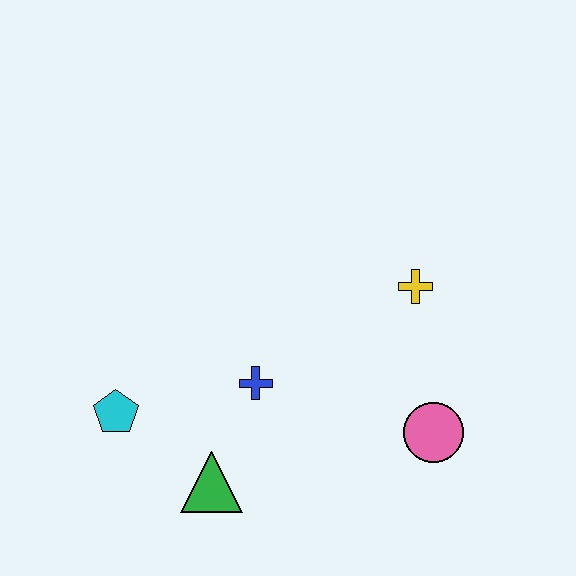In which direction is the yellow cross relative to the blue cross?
The yellow cross is to the right of the blue cross.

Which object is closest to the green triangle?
The blue cross is closest to the green triangle.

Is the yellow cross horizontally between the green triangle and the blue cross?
No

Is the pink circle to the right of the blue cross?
Yes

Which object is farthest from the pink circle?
The cyan pentagon is farthest from the pink circle.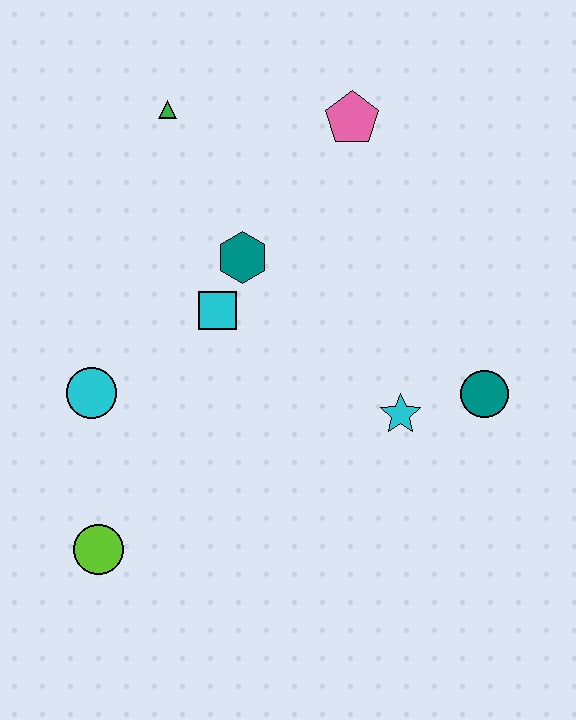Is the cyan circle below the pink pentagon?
Yes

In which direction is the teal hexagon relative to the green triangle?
The teal hexagon is below the green triangle.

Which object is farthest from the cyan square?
The teal circle is farthest from the cyan square.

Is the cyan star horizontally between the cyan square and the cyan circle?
No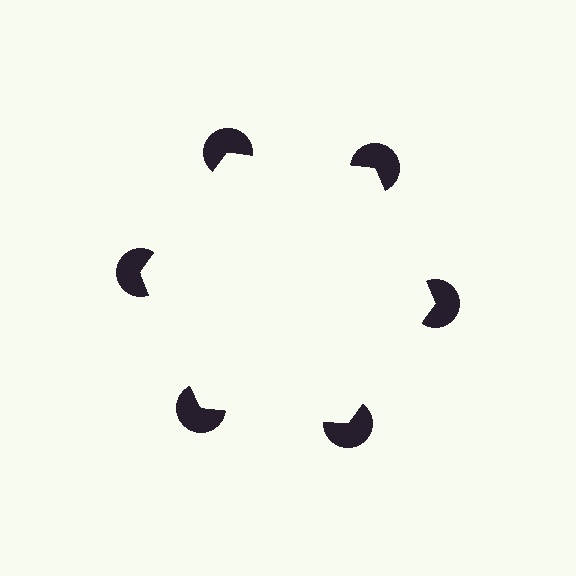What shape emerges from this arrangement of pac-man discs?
An illusory hexagon — its edges are inferred from the aligned wedge cuts in the pac-man discs, not physically drawn.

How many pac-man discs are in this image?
There are 6 — one at each vertex of the illusory hexagon.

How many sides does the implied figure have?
6 sides.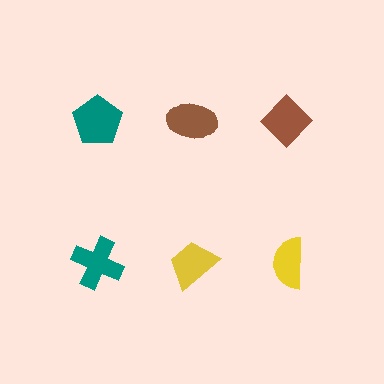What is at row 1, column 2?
A brown ellipse.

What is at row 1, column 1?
A teal pentagon.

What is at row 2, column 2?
A yellow trapezoid.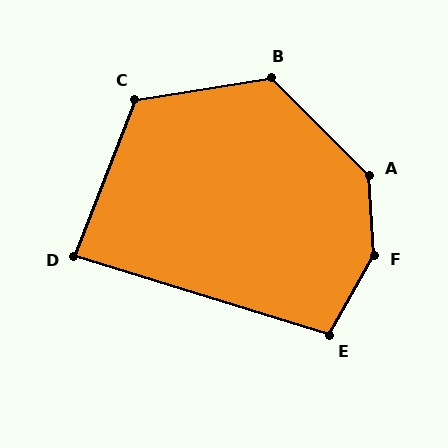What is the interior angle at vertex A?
Approximately 138 degrees (obtuse).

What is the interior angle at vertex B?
Approximately 126 degrees (obtuse).